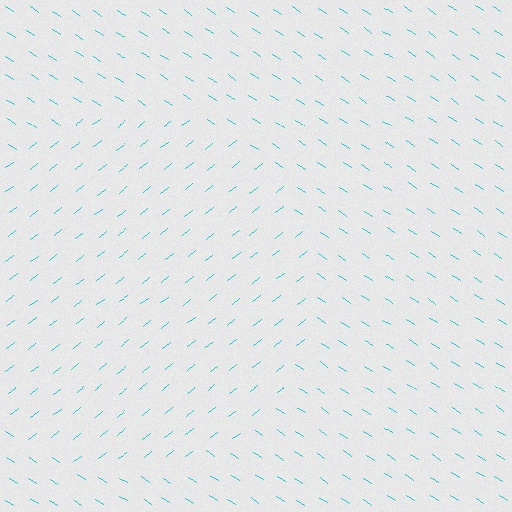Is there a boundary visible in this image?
Yes, there is a texture boundary formed by a change in line orientation.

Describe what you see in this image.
The image is filled with small cyan line segments. A circle region in the image has lines oriented differently from the surrounding lines, creating a visible texture boundary.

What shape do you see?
I see a circle.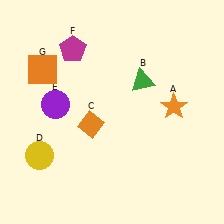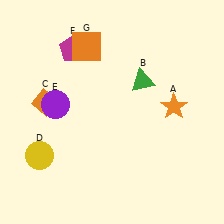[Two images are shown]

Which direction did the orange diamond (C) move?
The orange diamond (C) moved left.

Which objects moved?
The objects that moved are: the orange diamond (C), the orange square (G).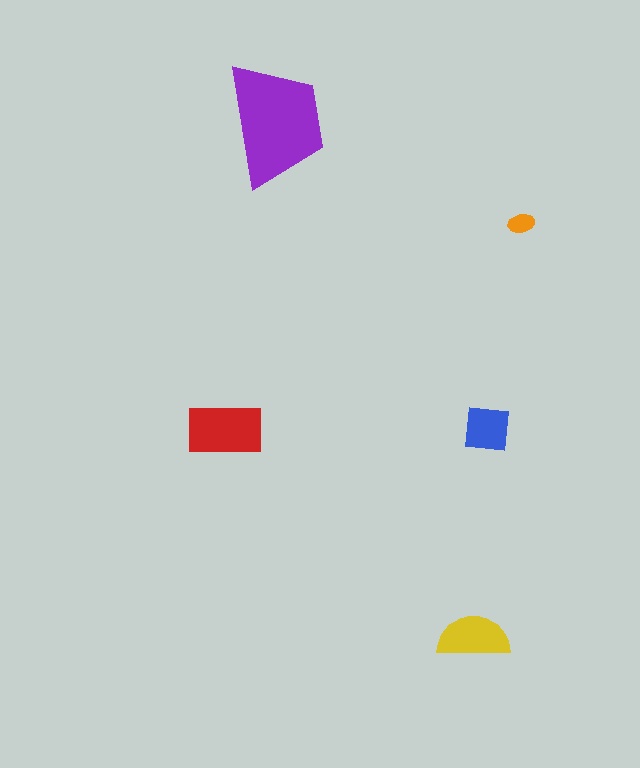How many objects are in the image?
There are 5 objects in the image.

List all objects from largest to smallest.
The purple trapezoid, the red rectangle, the yellow semicircle, the blue square, the orange ellipse.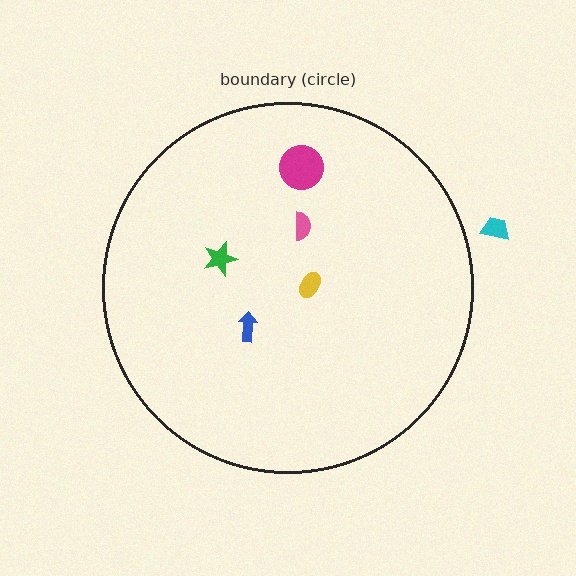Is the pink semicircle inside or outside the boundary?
Inside.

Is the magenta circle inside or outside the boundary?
Inside.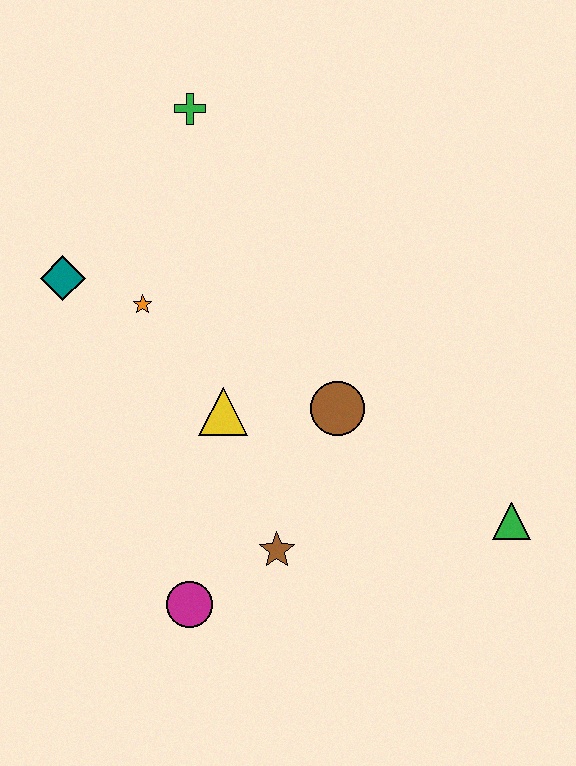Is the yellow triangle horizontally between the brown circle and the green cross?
Yes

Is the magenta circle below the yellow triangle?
Yes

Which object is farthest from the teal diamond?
The green triangle is farthest from the teal diamond.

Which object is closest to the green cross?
The orange star is closest to the green cross.